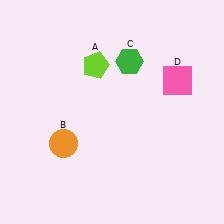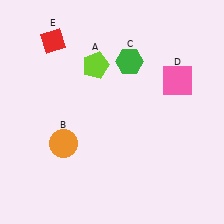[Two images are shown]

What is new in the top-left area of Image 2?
A red diamond (E) was added in the top-left area of Image 2.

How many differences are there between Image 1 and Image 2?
There is 1 difference between the two images.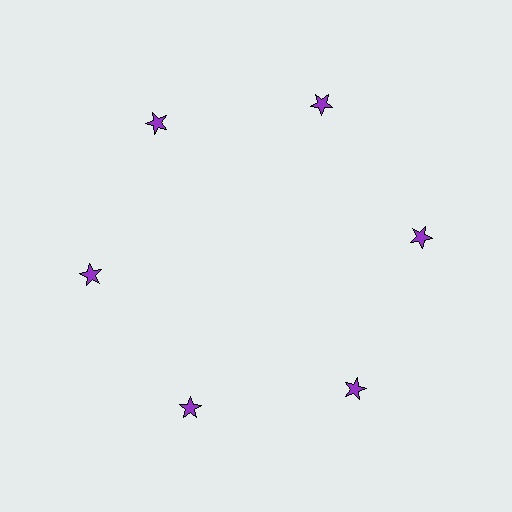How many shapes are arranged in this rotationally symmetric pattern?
There are 6 shapes, arranged in 6 groups of 1.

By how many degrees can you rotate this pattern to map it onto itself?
The pattern maps onto itself every 60 degrees of rotation.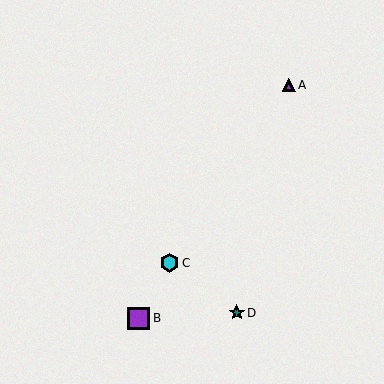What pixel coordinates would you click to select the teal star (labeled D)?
Click at (236, 313) to select the teal star D.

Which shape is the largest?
The purple square (labeled B) is the largest.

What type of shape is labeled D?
Shape D is a teal star.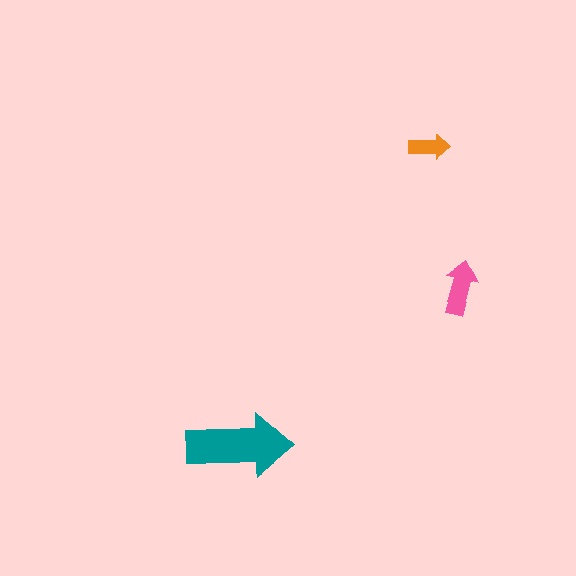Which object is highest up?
The orange arrow is topmost.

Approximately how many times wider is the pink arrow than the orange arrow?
About 1.5 times wider.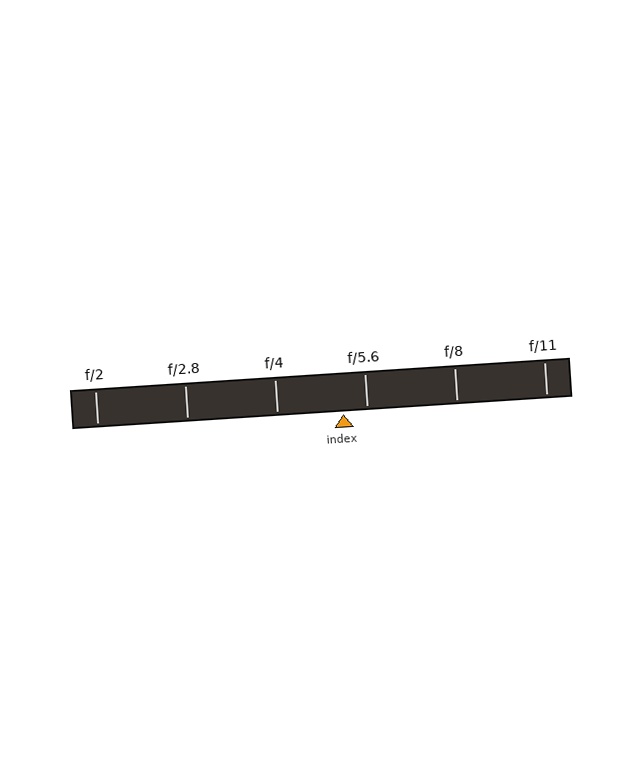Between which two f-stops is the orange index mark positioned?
The index mark is between f/4 and f/5.6.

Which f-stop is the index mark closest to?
The index mark is closest to f/5.6.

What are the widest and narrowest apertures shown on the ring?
The widest aperture shown is f/2 and the narrowest is f/11.